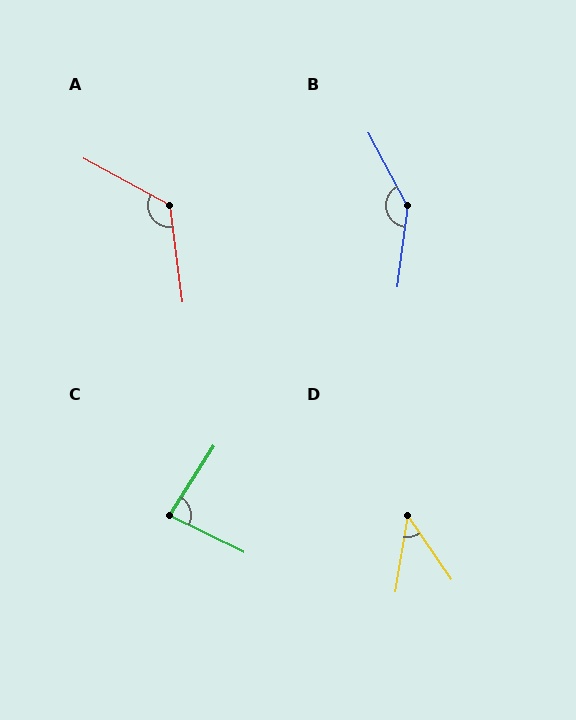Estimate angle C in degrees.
Approximately 84 degrees.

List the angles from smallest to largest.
D (43°), C (84°), A (126°), B (144°).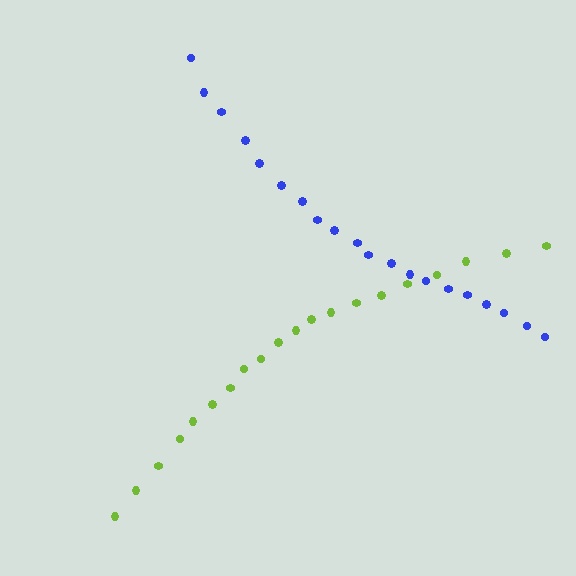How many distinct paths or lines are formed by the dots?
There are 2 distinct paths.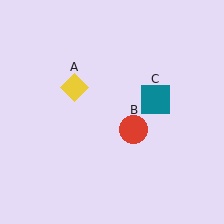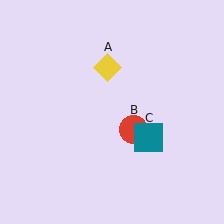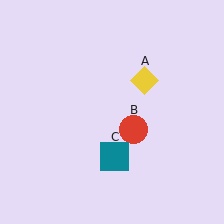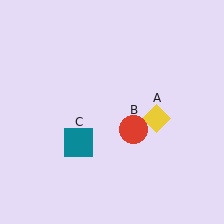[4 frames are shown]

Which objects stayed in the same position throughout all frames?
Red circle (object B) remained stationary.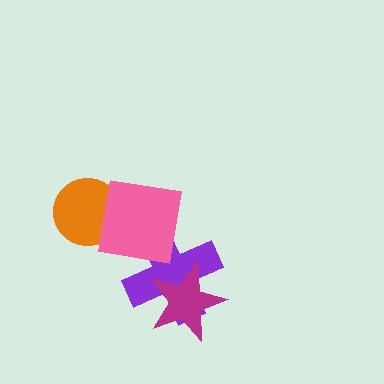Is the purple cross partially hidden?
Yes, it is partially covered by another shape.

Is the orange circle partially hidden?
Yes, it is partially covered by another shape.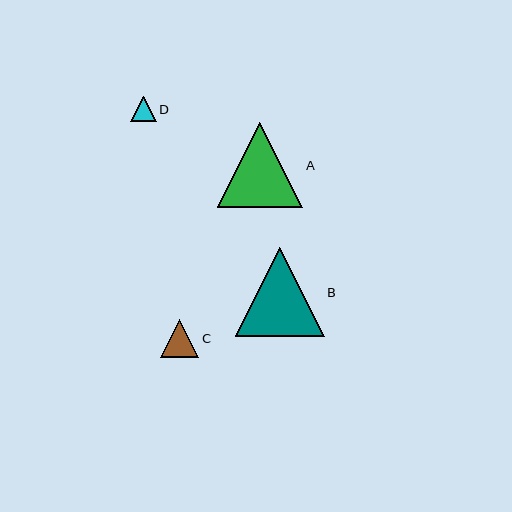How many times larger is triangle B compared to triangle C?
Triangle B is approximately 2.3 times the size of triangle C.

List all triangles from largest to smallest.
From largest to smallest: B, A, C, D.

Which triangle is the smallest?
Triangle D is the smallest with a size of approximately 26 pixels.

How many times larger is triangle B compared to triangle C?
Triangle B is approximately 2.3 times the size of triangle C.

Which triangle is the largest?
Triangle B is the largest with a size of approximately 88 pixels.